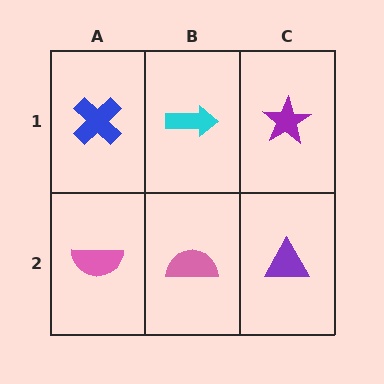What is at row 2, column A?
A pink semicircle.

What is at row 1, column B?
A cyan arrow.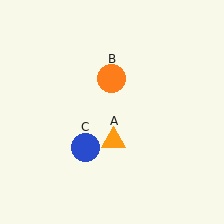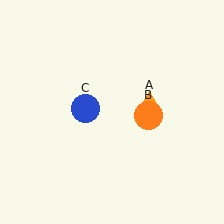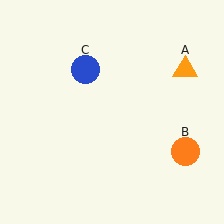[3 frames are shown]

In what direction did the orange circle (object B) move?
The orange circle (object B) moved down and to the right.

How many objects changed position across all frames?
3 objects changed position: orange triangle (object A), orange circle (object B), blue circle (object C).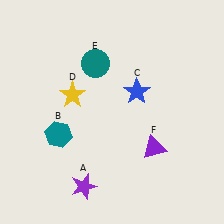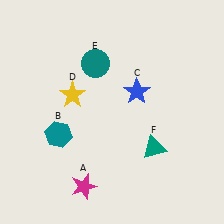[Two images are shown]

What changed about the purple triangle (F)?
In Image 1, F is purple. In Image 2, it changed to teal.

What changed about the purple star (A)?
In Image 1, A is purple. In Image 2, it changed to magenta.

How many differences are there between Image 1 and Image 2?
There are 2 differences between the two images.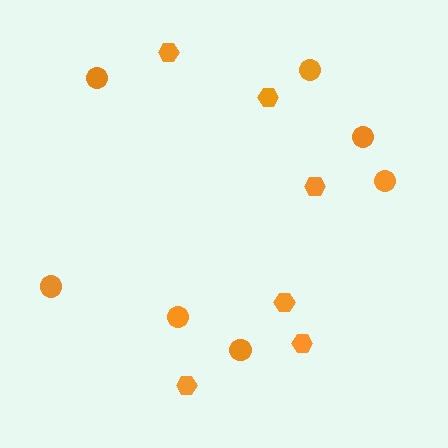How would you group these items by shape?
There are 2 groups: one group of hexagons (6) and one group of circles (7).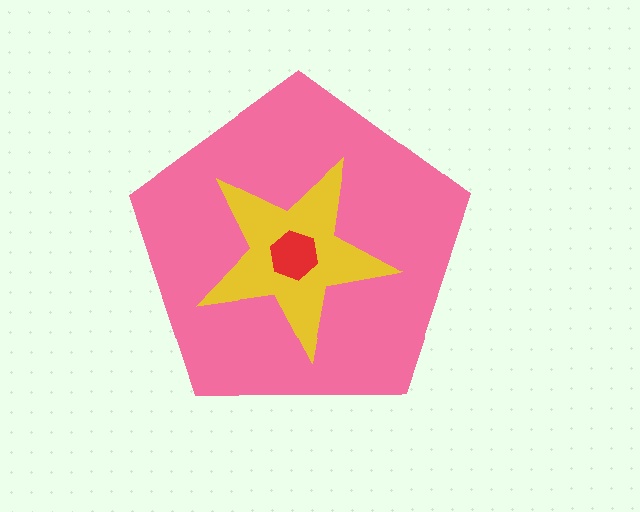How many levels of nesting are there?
3.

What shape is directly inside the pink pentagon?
The yellow star.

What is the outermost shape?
The pink pentagon.